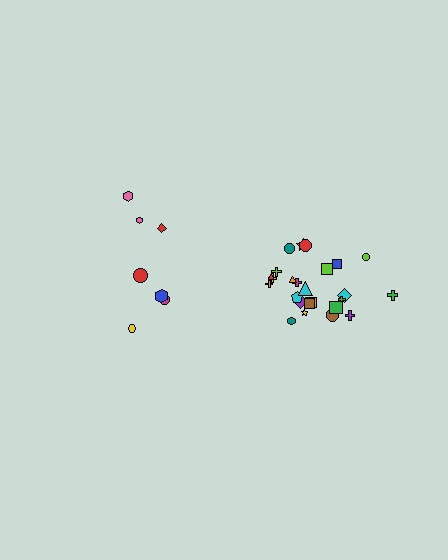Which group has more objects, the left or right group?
The right group.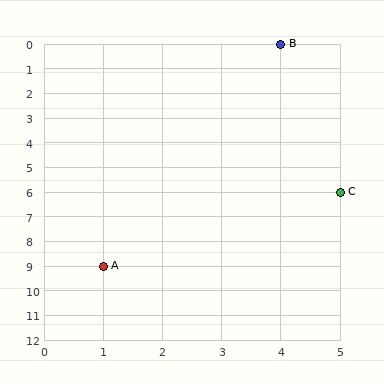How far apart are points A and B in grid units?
Points A and B are 3 columns and 9 rows apart (about 9.5 grid units diagonally).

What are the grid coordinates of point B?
Point B is at grid coordinates (4, 0).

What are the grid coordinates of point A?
Point A is at grid coordinates (1, 9).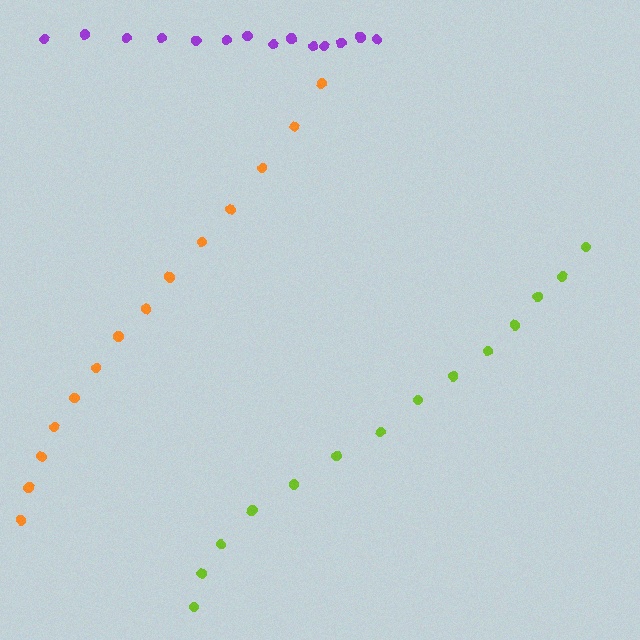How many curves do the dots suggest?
There are 3 distinct paths.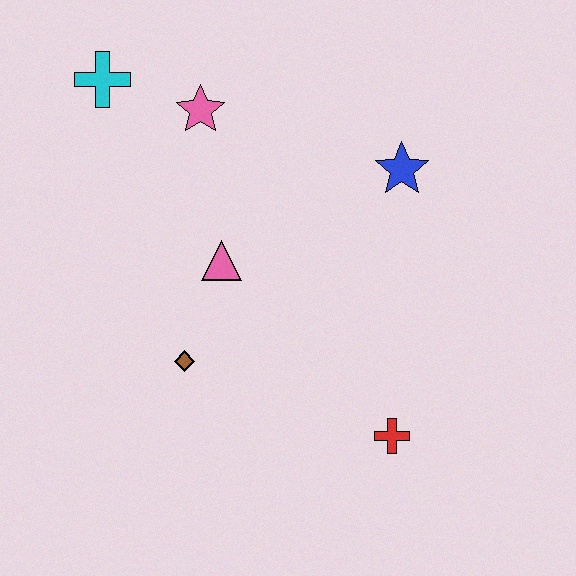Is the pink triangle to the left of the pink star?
No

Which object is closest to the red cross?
The brown diamond is closest to the red cross.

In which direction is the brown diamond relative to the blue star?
The brown diamond is to the left of the blue star.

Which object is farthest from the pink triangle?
The red cross is farthest from the pink triangle.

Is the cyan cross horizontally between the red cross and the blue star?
No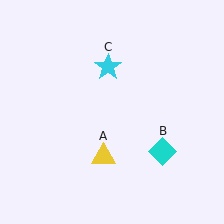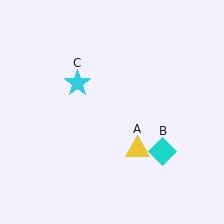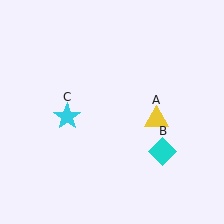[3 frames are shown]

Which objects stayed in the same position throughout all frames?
Cyan diamond (object B) remained stationary.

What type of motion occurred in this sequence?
The yellow triangle (object A), cyan star (object C) rotated counterclockwise around the center of the scene.